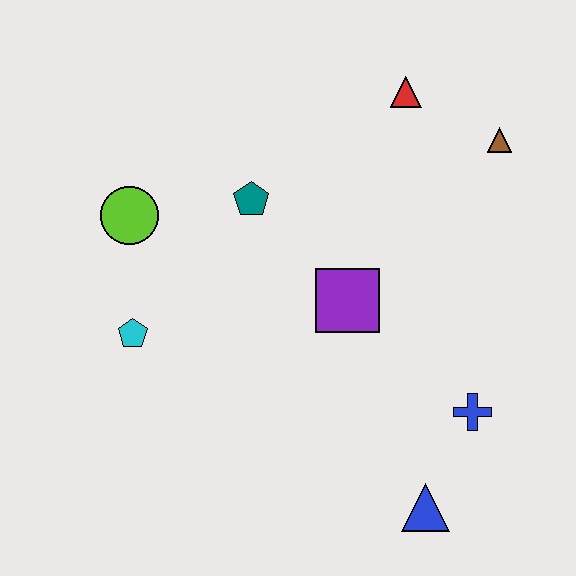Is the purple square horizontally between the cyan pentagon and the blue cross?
Yes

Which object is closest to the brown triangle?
The red triangle is closest to the brown triangle.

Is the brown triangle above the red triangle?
No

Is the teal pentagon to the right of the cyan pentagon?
Yes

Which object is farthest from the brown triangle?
The cyan pentagon is farthest from the brown triangle.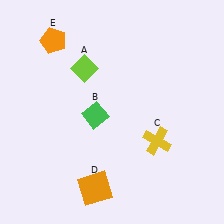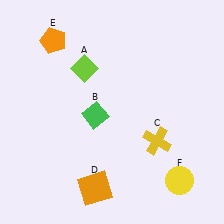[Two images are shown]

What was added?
A yellow circle (F) was added in Image 2.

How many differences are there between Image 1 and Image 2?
There is 1 difference between the two images.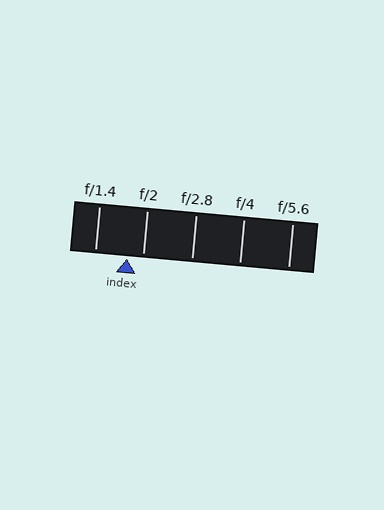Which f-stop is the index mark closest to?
The index mark is closest to f/2.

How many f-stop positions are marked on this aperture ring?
There are 5 f-stop positions marked.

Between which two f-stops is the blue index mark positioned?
The index mark is between f/1.4 and f/2.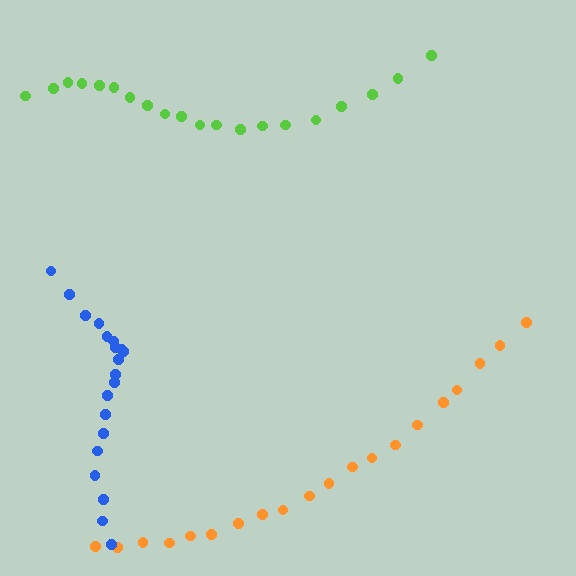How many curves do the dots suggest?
There are 3 distinct paths.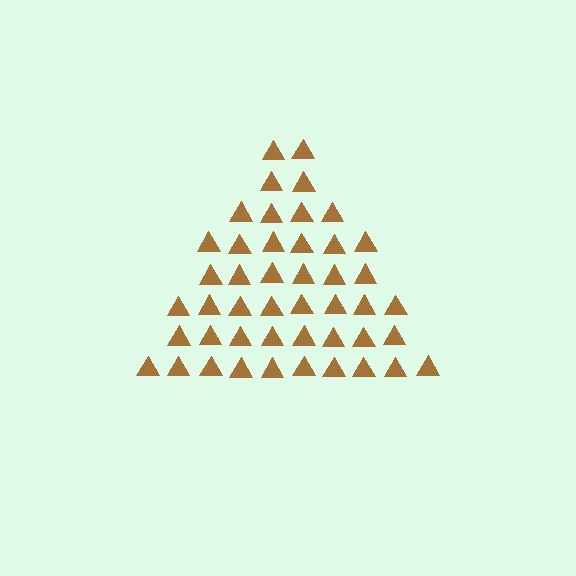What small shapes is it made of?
It is made of small triangles.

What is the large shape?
The large shape is a triangle.